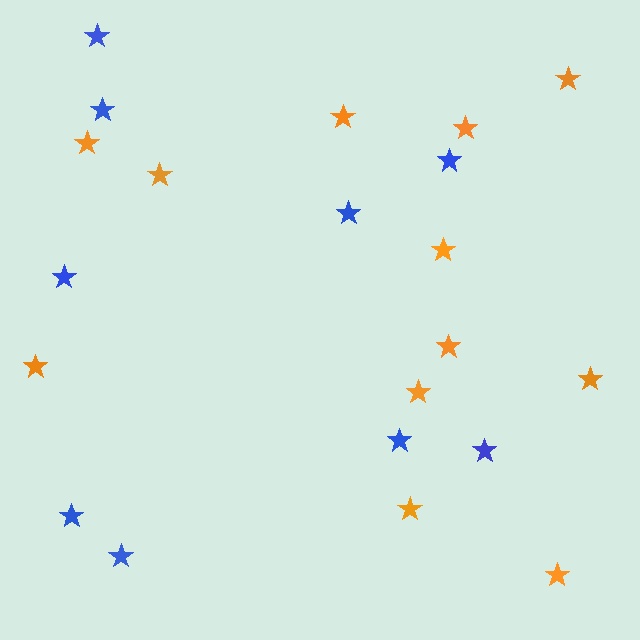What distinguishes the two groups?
There are 2 groups: one group of orange stars (12) and one group of blue stars (9).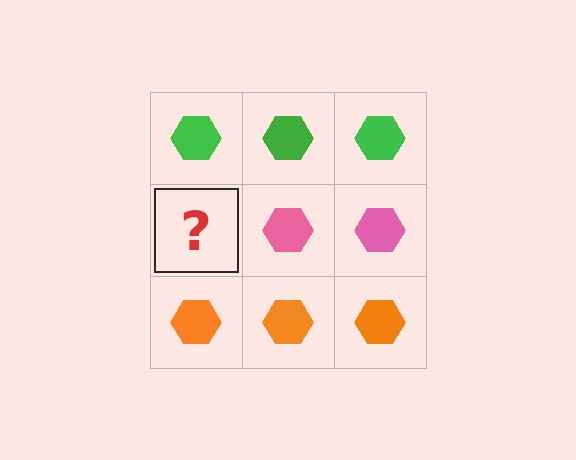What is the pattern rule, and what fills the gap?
The rule is that each row has a consistent color. The gap should be filled with a pink hexagon.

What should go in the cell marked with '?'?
The missing cell should contain a pink hexagon.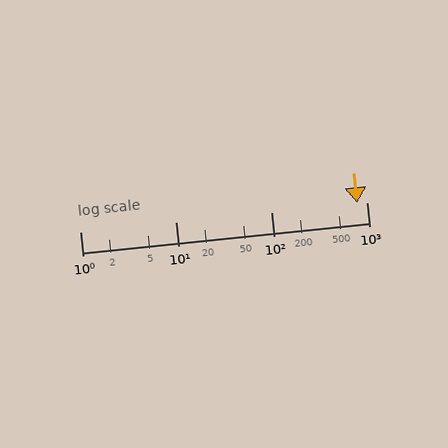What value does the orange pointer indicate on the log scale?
The pointer indicates approximately 790.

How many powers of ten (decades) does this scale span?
The scale spans 3 decades, from 1 to 1000.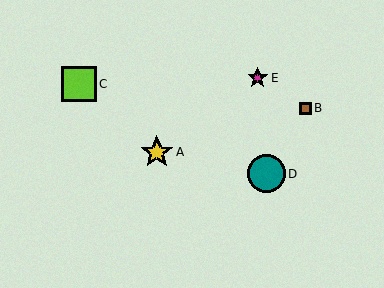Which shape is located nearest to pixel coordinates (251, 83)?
The magenta star (labeled E) at (258, 78) is nearest to that location.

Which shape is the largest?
The teal circle (labeled D) is the largest.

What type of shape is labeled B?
Shape B is a brown square.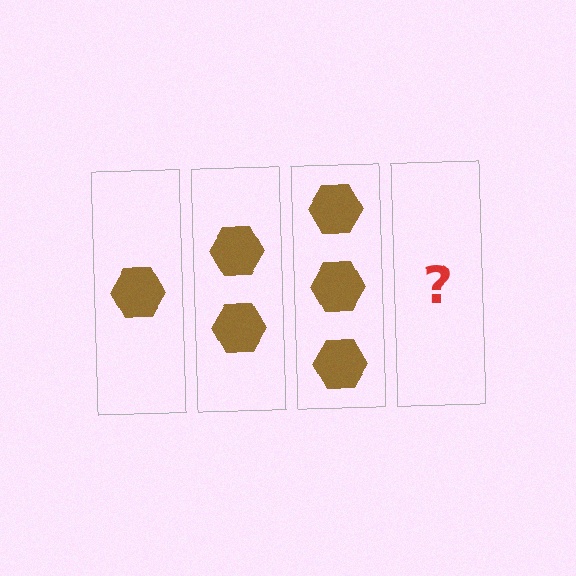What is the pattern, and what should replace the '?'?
The pattern is that each step adds one more hexagon. The '?' should be 4 hexagons.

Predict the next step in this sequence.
The next step is 4 hexagons.